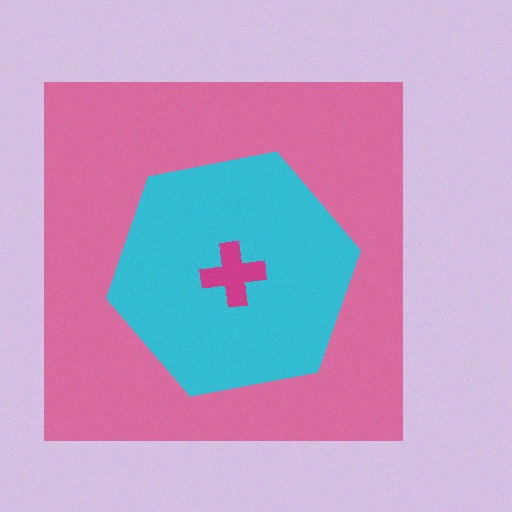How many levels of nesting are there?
3.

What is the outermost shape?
The pink square.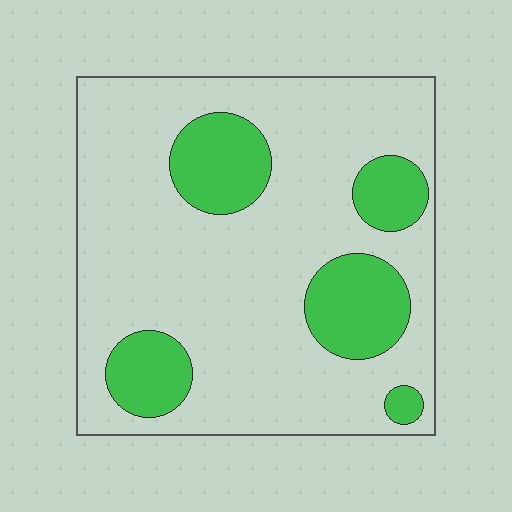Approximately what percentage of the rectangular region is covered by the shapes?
Approximately 25%.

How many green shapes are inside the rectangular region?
5.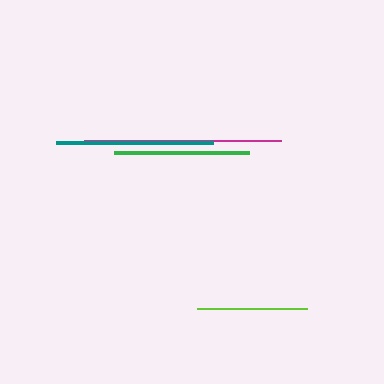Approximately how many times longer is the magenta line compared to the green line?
The magenta line is approximately 1.5 times the length of the green line.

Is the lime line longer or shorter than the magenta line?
The magenta line is longer than the lime line.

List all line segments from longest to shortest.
From longest to shortest: magenta, teal, green, lime.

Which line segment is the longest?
The magenta line is the longest at approximately 197 pixels.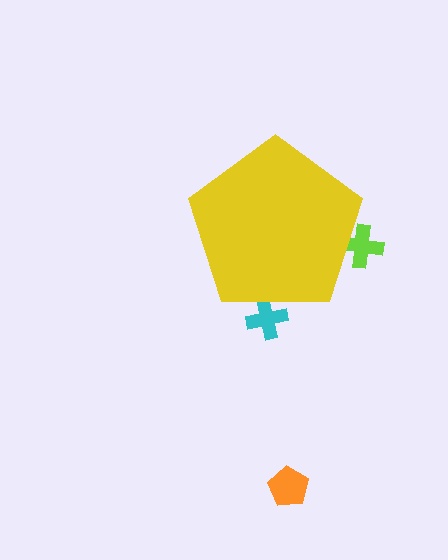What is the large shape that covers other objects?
A yellow pentagon.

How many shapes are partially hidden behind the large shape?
2 shapes are partially hidden.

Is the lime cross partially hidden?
Yes, the lime cross is partially hidden behind the yellow pentagon.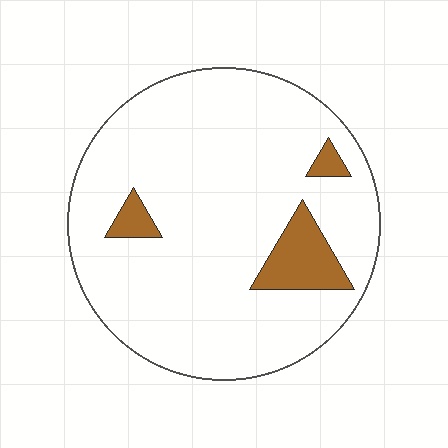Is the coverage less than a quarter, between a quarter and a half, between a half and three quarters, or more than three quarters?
Less than a quarter.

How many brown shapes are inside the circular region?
3.